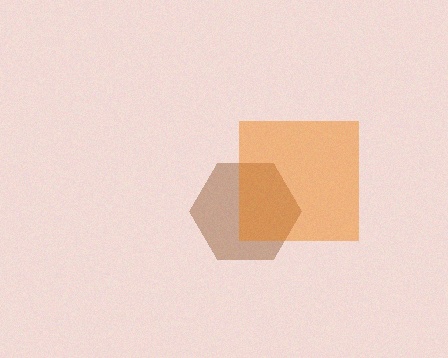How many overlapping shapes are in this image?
There are 2 overlapping shapes in the image.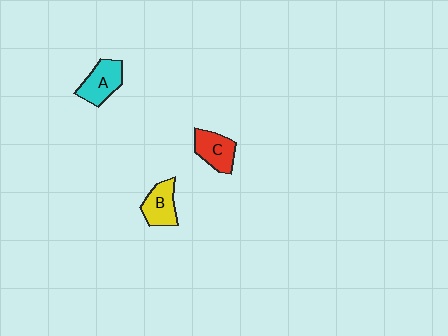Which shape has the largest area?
Shape A (cyan).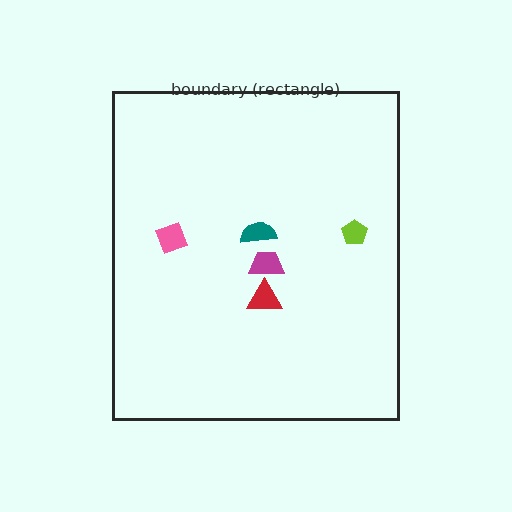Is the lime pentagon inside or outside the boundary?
Inside.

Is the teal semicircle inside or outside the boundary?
Inside.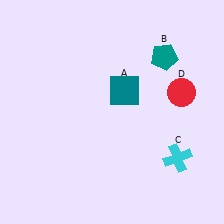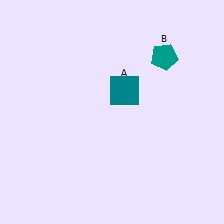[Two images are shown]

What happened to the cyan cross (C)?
The cyan cross (C) was removed in Image 2. It was in the bottom-right area of Image 1.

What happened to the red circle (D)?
The red circle (D) was removed in Image 2. It was in the top-right area of Image 1.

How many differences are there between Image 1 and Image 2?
There are 2 differences between the two images.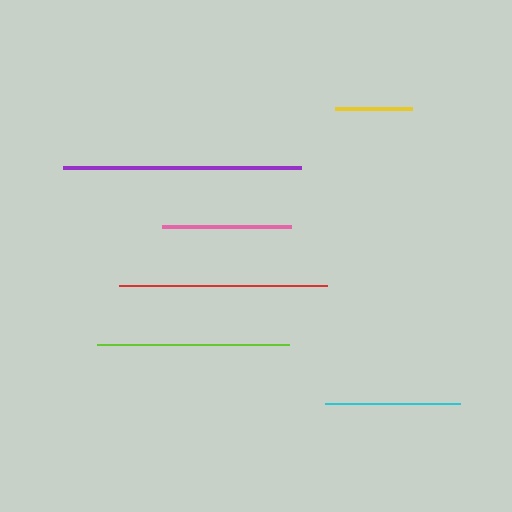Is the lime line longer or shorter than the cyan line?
The lime line is longer than the cyan line.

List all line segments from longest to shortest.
From longest to shortest: purple, red, lime, cyan, pink, yellow.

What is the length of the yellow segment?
The yellow segment is approximately 77 pixels long.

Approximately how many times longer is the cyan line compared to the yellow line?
The cyan line is approximately 1.8 times the length of the yellow line.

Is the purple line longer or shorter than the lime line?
The purple line is longer than the lime line.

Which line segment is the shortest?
The yellow line is the shortest at approximately 77 pixels.